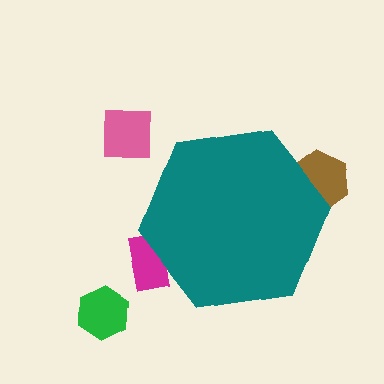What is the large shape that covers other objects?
A teal hexagon.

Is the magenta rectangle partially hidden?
Yes, the magenta rectangle is partially hidden behind the teal hexagon.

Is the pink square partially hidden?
No, the pink square is fully visible.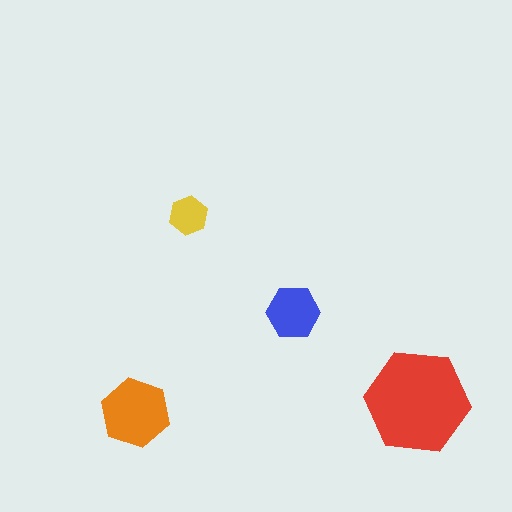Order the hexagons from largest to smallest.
the red one, the orange one, the blue one, the yellow one.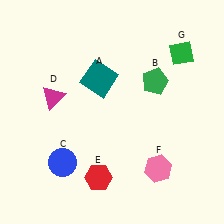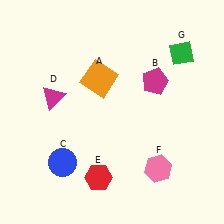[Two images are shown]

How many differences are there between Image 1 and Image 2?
There are 2 differences between the two images.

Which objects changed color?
A changed from teal to orange. B changed from green to magenta.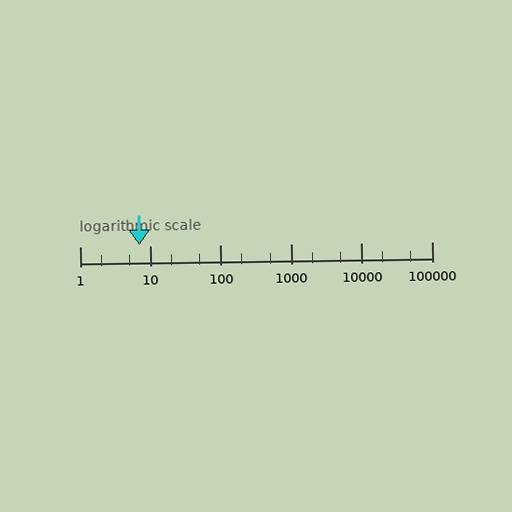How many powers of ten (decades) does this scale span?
The scale spans 5 decades, from 1 to 100000.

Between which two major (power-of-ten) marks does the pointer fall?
The pointer is between 1 and 10.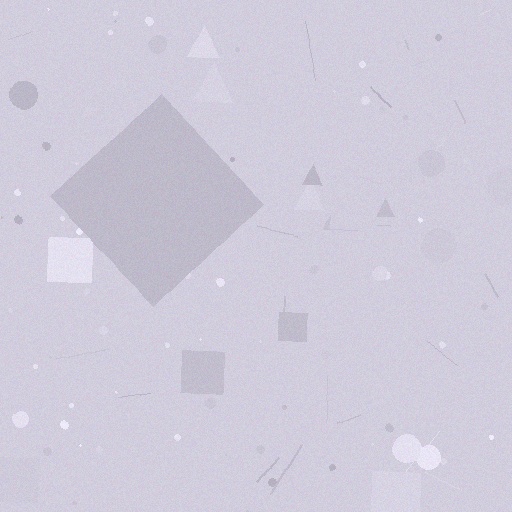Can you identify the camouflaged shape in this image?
The camouflaged shape is a diamond.